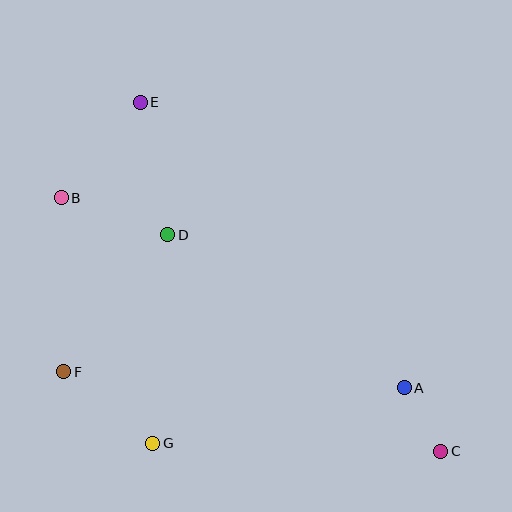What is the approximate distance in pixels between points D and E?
The distance between D and E is approximately 136 pixels.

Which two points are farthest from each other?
Points C and E are farthest from each other.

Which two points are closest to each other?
Points A and C are closest to each other.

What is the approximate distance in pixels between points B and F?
The distance between B and F is approximately 174 pixels.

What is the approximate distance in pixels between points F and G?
The distance between F and G is approximately 114 pixels.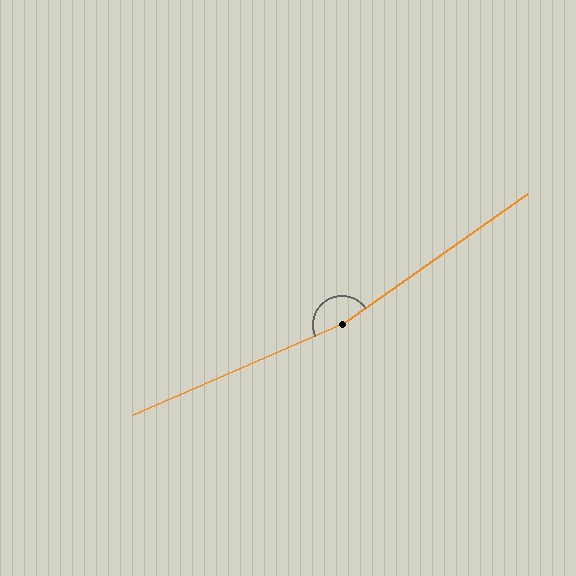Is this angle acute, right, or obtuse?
It is obtuse.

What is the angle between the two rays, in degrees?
Approximately 168 degrees.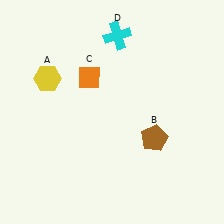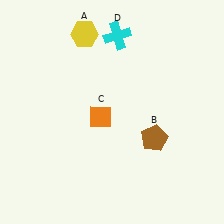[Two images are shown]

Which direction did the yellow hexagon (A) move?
The yellow hexagon (A) moved up.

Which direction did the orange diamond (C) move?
The orange diamond (C) moved down.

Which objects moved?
The objects that moved are: the yellow hexagon (A), the orange diamond (C).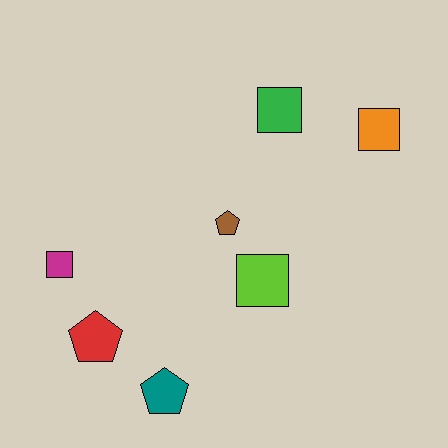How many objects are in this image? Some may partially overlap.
There are 7 objects.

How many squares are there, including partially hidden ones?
There are 4 squares.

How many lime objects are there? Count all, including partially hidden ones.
There is 1 lime object.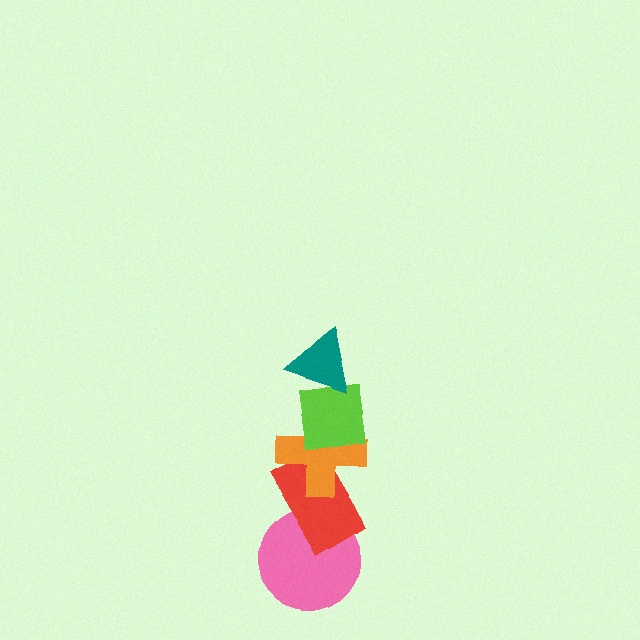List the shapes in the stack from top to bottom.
From top to bottom: the teal triangle, the lime square, the orange cross, the red rectangle, the pink circle.